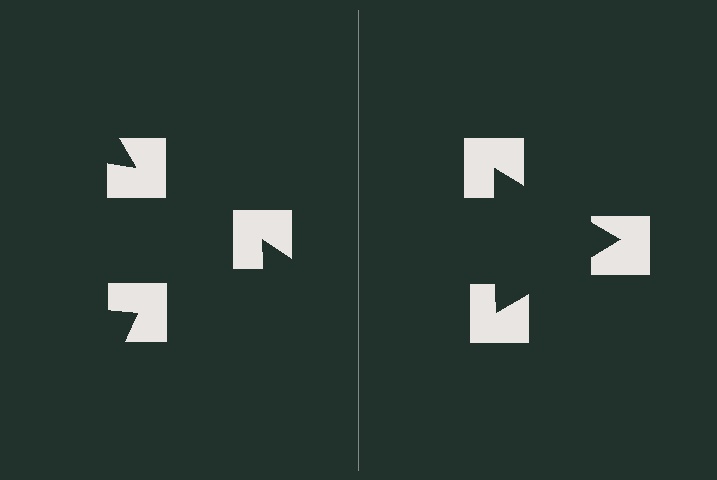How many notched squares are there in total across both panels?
6 — 3 on each side.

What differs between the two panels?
The notched squares are positioned identically on both sides; only the wedge orientations differ. On the right they align to a triangle; on the left they are misaligned.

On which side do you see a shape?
An illusory triangle appears on the right side. On the left side the wedge cuts are rotated, so no coherent shape forms.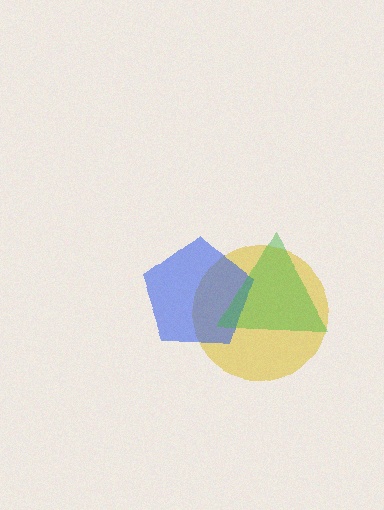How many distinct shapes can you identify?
There are 3 distinct shapes: a yellow circle, a blue pentagon, a green triangle.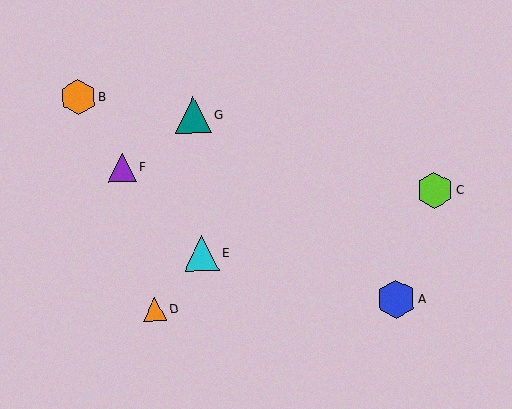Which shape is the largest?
The blue hexagon (labeled A) is the largest.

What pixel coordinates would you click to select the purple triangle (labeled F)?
Click at (122, 168) to select the purple triangle F.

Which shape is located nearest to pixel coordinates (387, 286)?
The blue hexagon (labeled A) at (396, 299) is nearest to that location.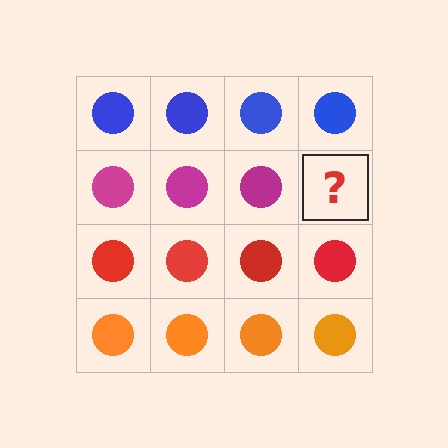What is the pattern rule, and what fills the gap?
The rule is that each row has a consistent color. The gap should be filled with a magenta circle.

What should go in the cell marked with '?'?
The missing cell should contain a magenta circle.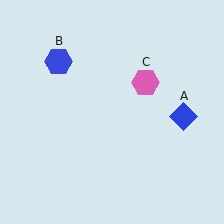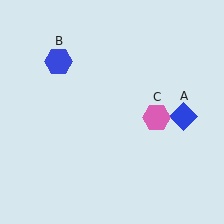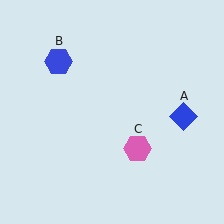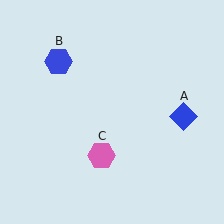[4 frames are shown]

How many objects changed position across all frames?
1 object changed position: pink hexagon (object C).